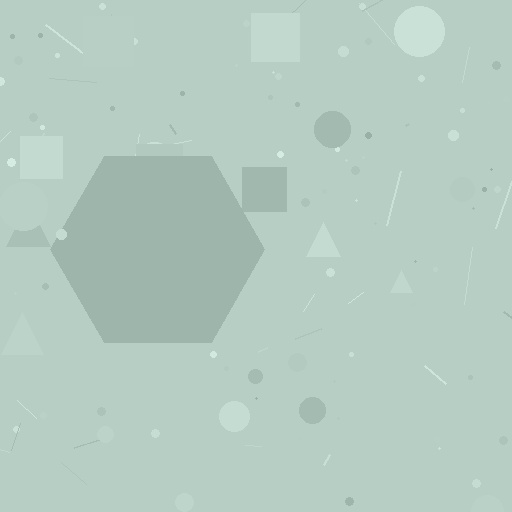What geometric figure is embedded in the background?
A hexagon is embedded in the background.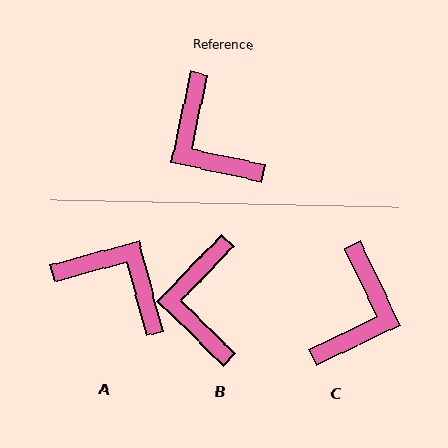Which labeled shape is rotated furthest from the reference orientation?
A, about 153 degrees away.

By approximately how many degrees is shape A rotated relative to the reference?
Approximately 153 degrees clockwise.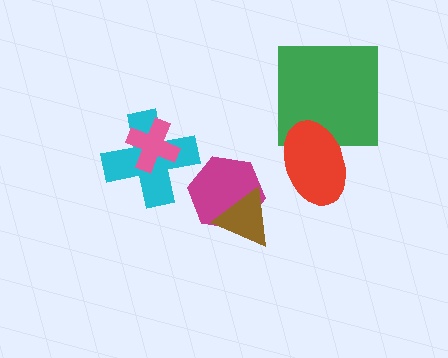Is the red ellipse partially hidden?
No, no other shape covers it.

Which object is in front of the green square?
The red ellipse is in front of the green square.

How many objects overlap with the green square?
1 object overlaps with the green square.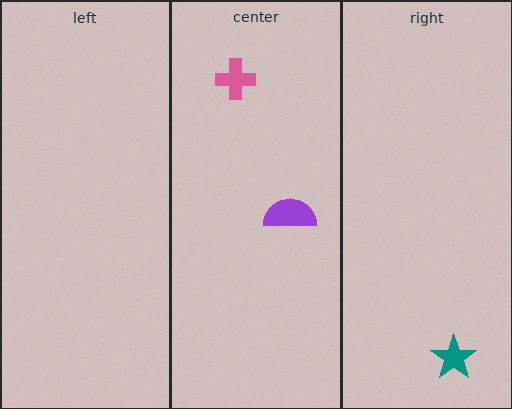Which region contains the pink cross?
The center region.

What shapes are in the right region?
The teal star.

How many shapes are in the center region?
2.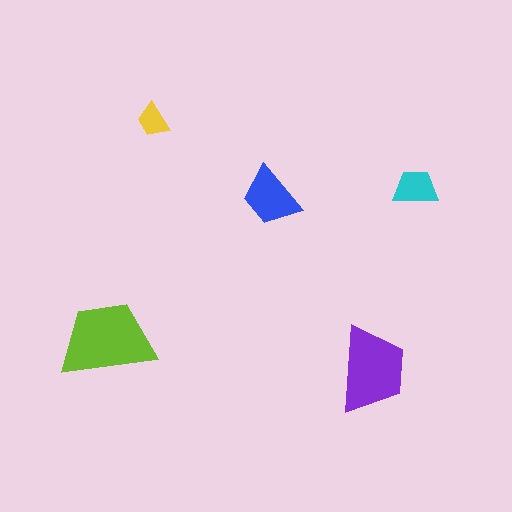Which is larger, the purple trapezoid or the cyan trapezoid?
The purple one.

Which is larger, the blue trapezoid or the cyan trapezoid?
The blue one.